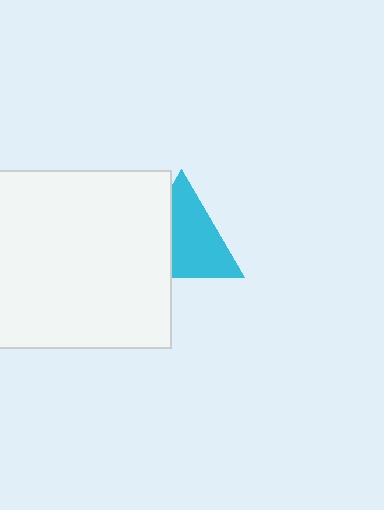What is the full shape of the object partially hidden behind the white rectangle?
The partially hidden object is a cyan triangle.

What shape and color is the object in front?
The object in front is a white rectangle.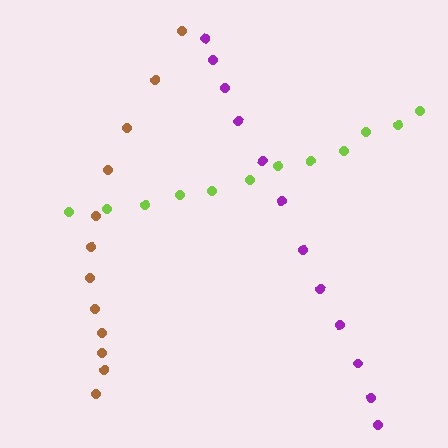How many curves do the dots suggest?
There are 3 distinct paths.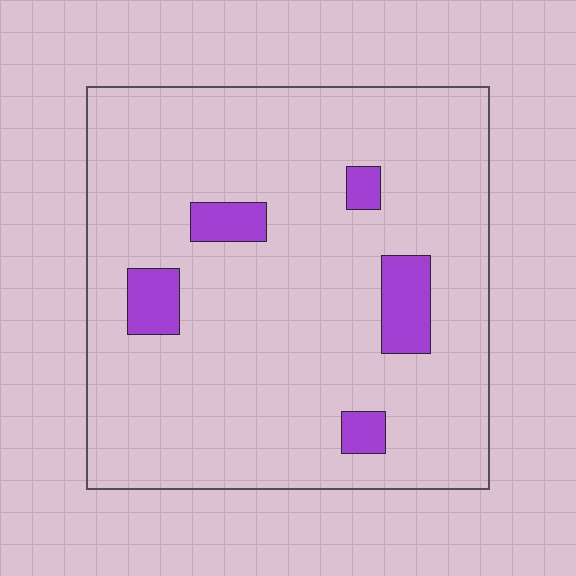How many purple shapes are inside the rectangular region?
5.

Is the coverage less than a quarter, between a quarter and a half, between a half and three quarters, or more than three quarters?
Less than a quarter.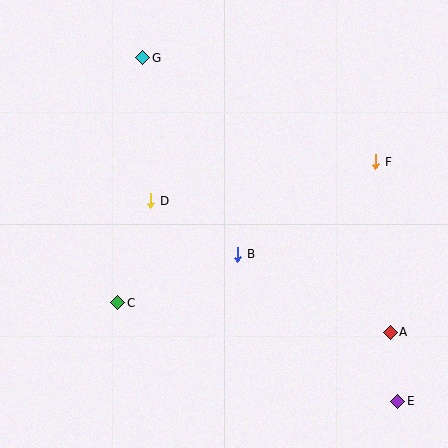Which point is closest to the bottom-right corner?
Point E is closest to the bottom-right corner.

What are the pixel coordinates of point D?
Point D is at (151, 201).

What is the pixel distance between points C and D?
The distance between C and D is 107 pixels.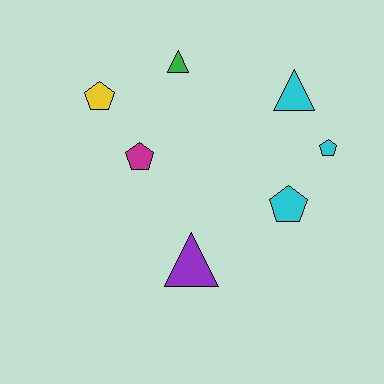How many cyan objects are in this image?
There are 3 cyan objects.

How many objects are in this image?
There are 7 objects.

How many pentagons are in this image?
There are 4 pentagons.